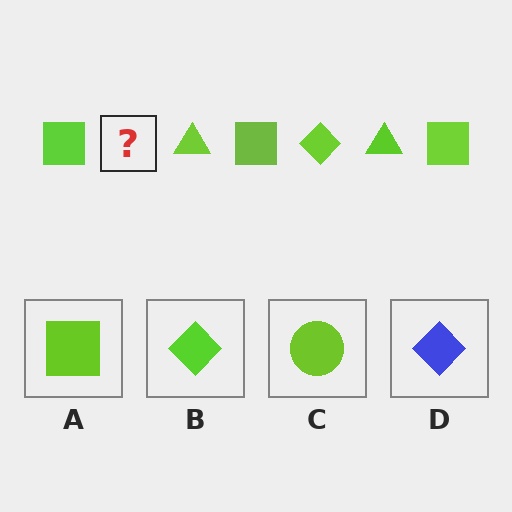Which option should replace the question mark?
Option B.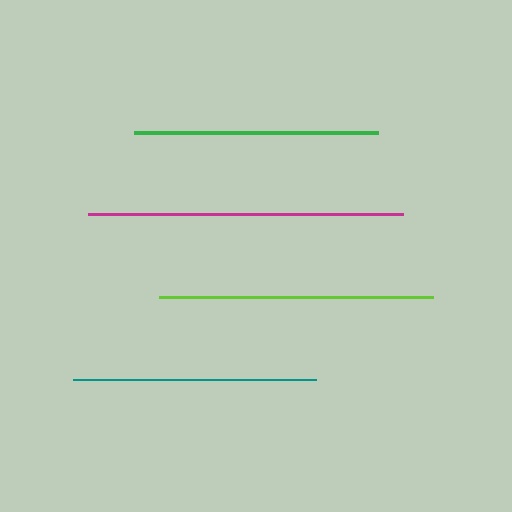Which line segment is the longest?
The magenta line is the longest at approximately 315 pixels.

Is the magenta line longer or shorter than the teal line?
The magenta line is longer than the teal line.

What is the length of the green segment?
The green segment is approximately 243 pixels long.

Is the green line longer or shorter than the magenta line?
The magenta line is longer than the green line.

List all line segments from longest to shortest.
From longest to shortest: magenta, lime, green, teal.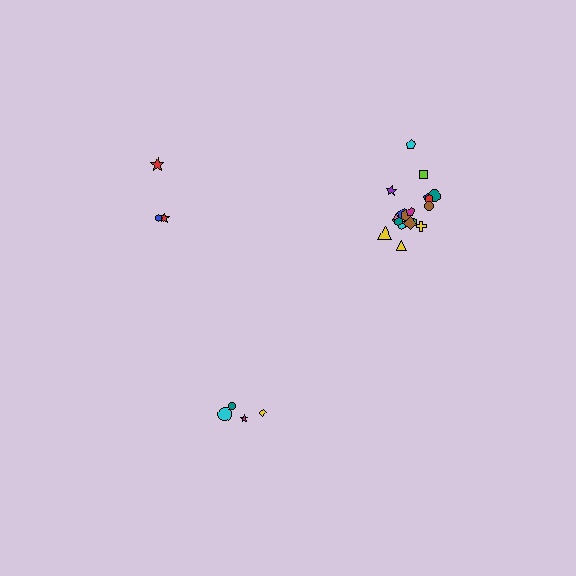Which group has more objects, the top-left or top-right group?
The top-right group.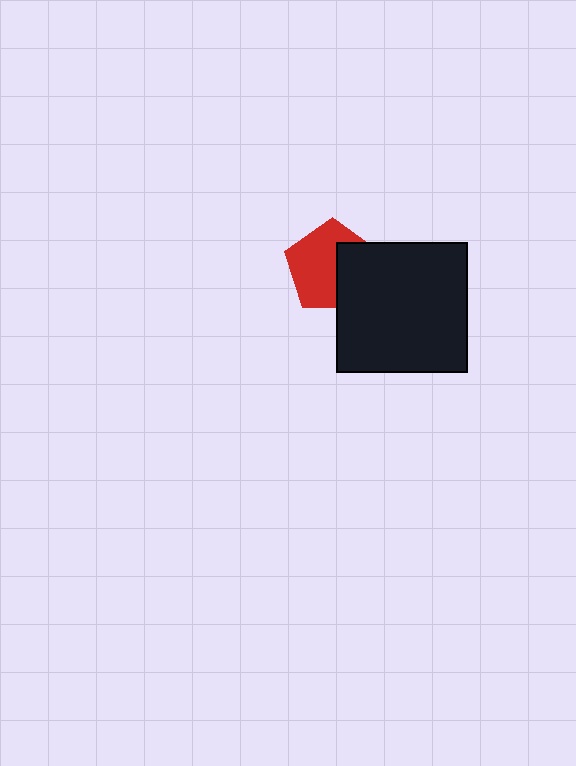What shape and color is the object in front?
The object in front is a black square.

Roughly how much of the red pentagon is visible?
About half of it is visible (roughly 61%).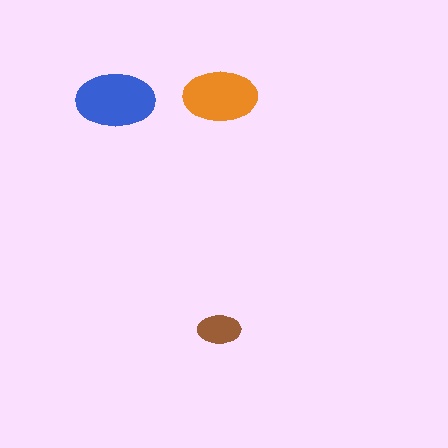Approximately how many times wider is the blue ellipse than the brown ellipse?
About 2 times wider.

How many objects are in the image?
There are 3 objects in the image.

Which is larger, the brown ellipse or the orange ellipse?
The orange one.